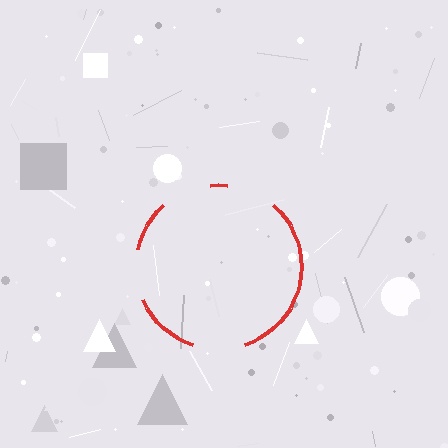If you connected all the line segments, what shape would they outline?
They would outline a circle.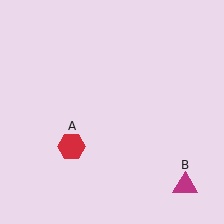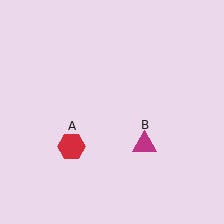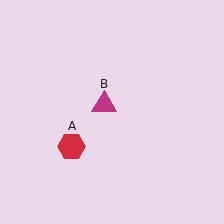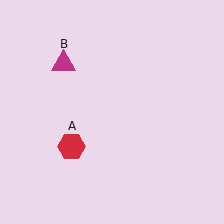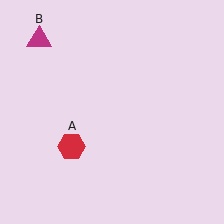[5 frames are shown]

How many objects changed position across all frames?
1 object changed position: magenta triangle (object B).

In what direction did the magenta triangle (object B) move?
The magenta triangle (object B) moved up and to the left.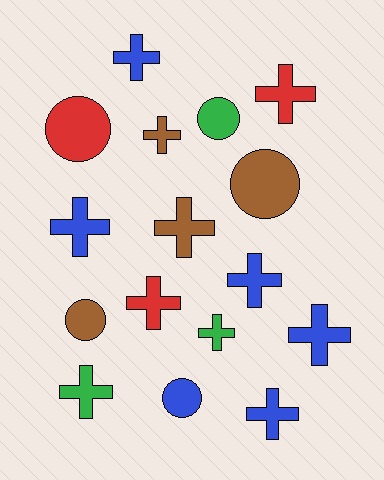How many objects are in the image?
There are 16 objects.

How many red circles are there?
There is 1 red circle.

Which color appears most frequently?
Blue, with 6 objects.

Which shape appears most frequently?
Cross, with 11 objects.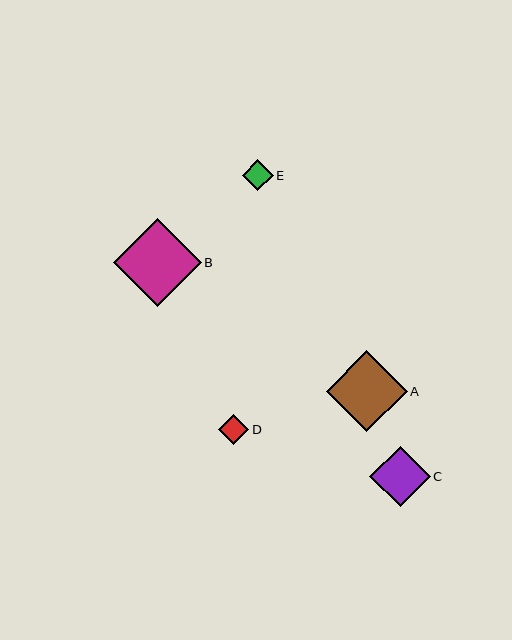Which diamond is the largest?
Diamond B is the largest with a size of approximately 88 pixels.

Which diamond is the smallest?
Diamond D is the smallest with a size of approximately 30 pixels.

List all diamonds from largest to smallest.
From largest to smallest: B, A, C, E, D.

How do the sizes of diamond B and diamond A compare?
Diamond B and diamond A are approximately the same size.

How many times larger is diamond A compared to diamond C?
Diamond A is approximately 1.3 times the size of diamond C.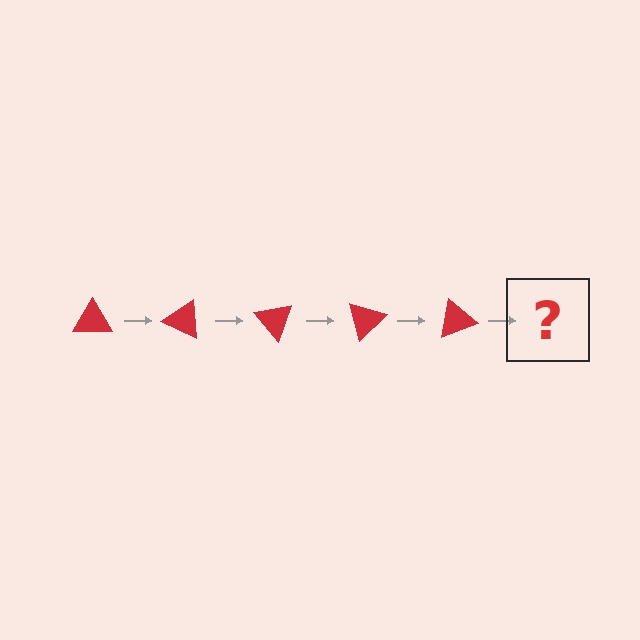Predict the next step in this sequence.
The next step is a red triangle rotated 125 degrees.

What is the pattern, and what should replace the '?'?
The pattern is that the triangle rotates 25 degrees each step. The '?' should be a red triangle rotated 125 degrees.